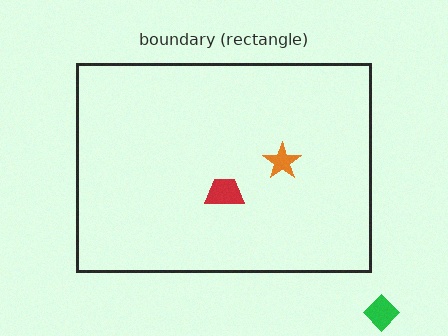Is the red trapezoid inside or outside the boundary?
Inside.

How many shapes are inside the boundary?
2 inside, 1 outside.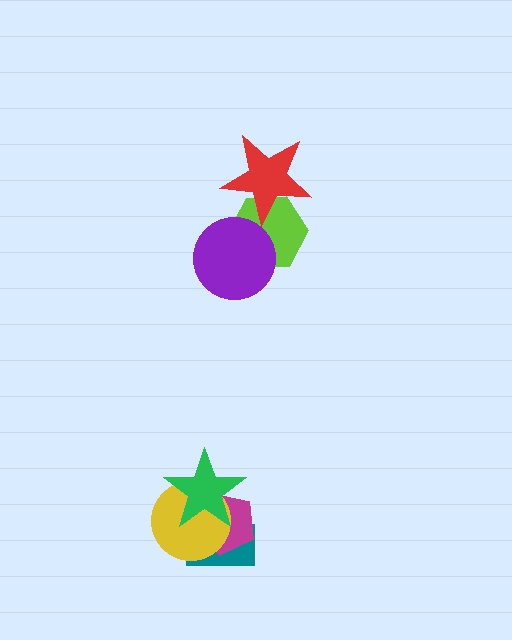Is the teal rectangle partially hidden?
Yes, it is partially covered by another shape.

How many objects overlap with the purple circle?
1 object overlaps with the purple circle.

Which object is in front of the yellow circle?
The green star is in front of the yellow circle.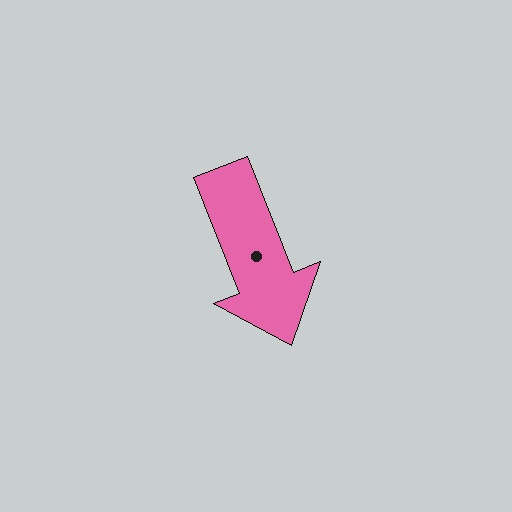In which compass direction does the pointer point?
South.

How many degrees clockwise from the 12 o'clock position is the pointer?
Approximately 158 degrees.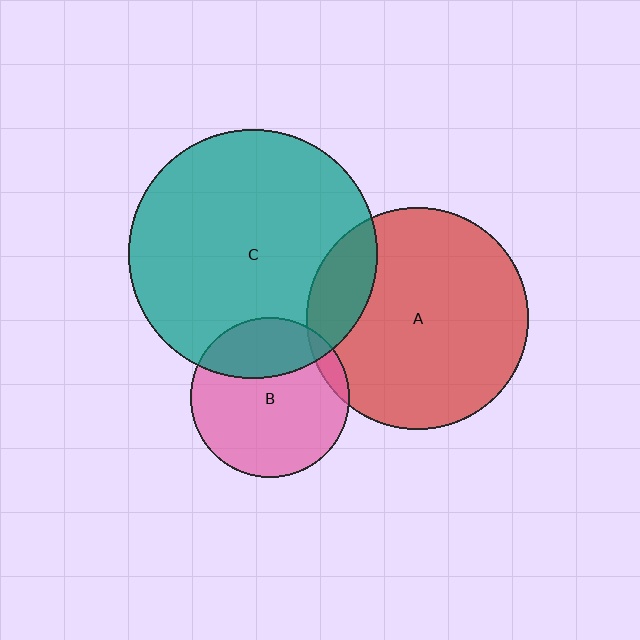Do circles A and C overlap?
Yes.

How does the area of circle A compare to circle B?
Approximately 1.9 times.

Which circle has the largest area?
Circle C (teal).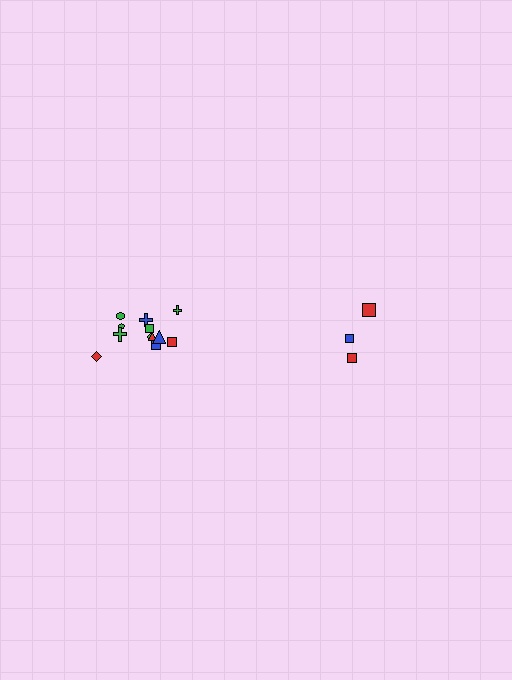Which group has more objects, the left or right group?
The left group.